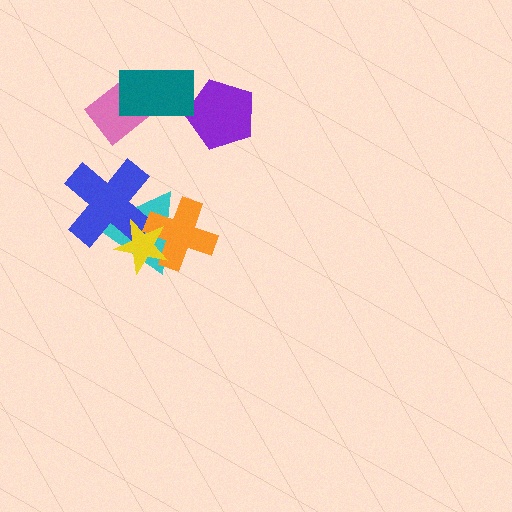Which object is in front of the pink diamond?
The teal rectangle is in front of the pink diamond.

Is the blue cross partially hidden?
Yes, it is partially covered by another shape.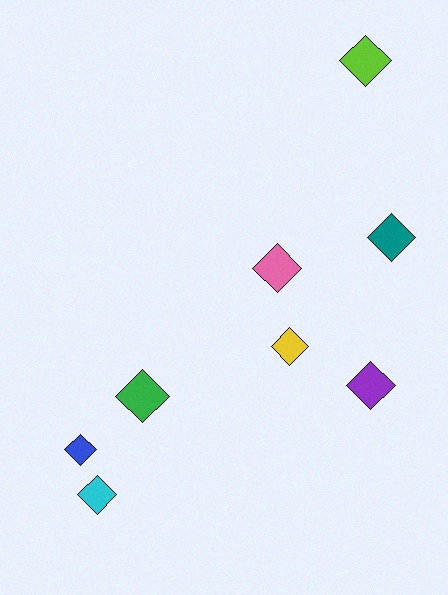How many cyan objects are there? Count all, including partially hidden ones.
There is 1 cyan object.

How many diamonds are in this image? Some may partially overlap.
There are 8 diamonds.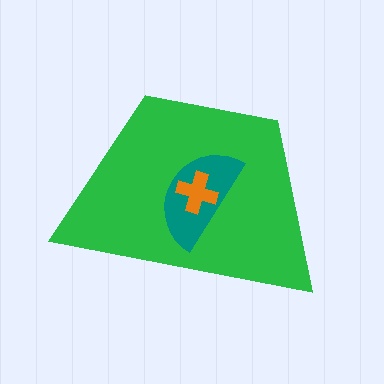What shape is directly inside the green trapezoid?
The teal semicircle.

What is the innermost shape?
The orange cross.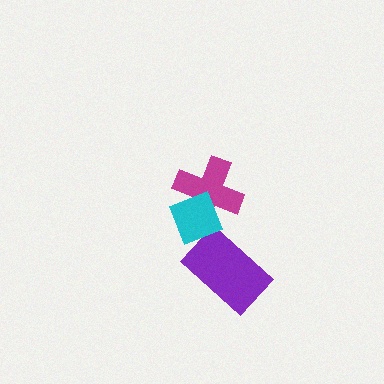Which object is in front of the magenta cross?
The cyan diamond is in front of the magenta cross.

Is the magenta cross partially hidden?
Yes, it is partially covered by another shape.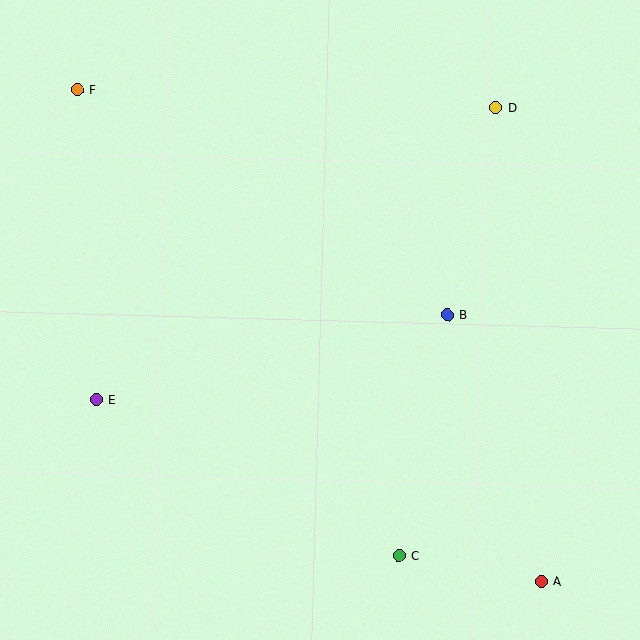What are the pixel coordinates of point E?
Point E is at (96, 400).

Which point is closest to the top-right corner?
Point D is closest to the top-right corner.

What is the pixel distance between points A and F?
The distance between A and F is 676 pixels.